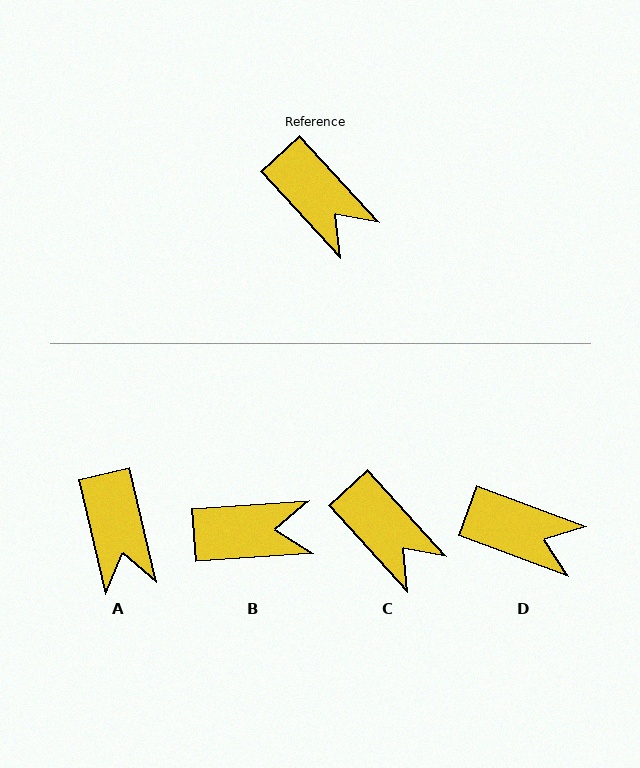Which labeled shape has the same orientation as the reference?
C.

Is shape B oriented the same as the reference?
No, it is off by about 51 degrees.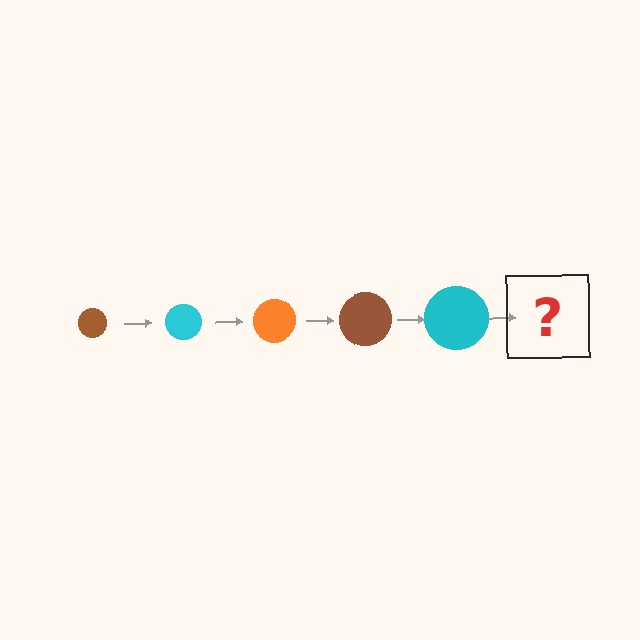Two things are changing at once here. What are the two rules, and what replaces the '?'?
The two rules are that the circle grows larger each step and the color cycles through brown, cyan, and orange. The '?' should be an orange circle, larger than the previous one.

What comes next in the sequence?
The next element should be an orange circle, larger than the previous one.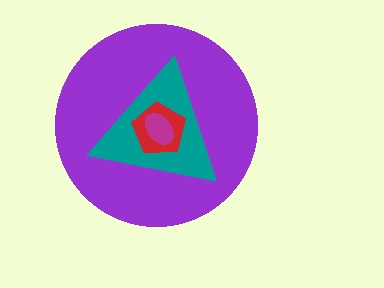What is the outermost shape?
The purple circle.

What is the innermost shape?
The magenta ellipse.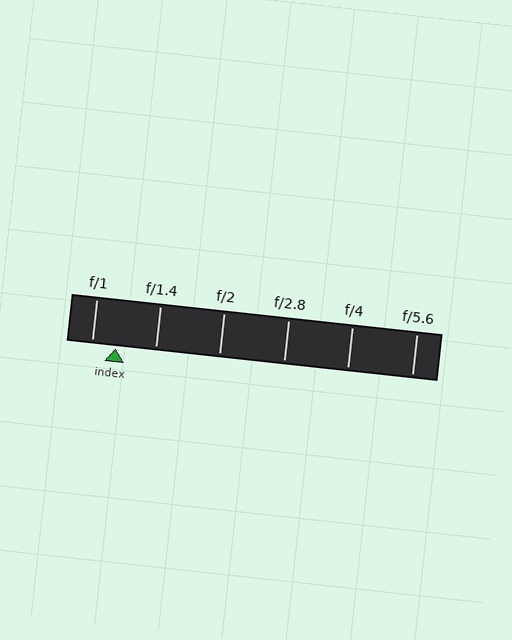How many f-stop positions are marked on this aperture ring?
There are 6 f-stop positions marked.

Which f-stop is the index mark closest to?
The index mark is closest to f/1.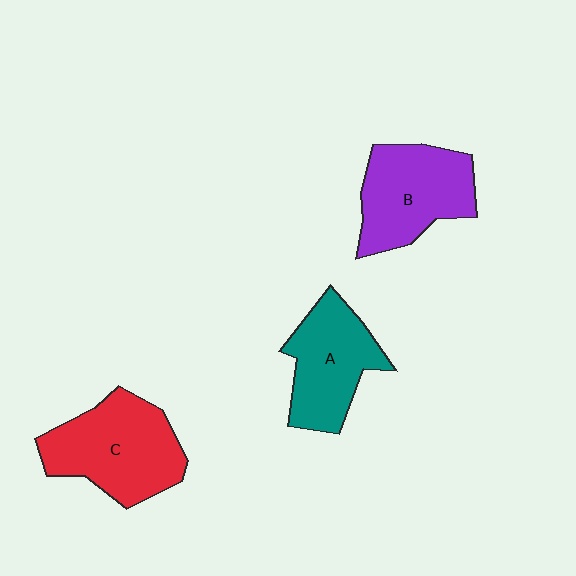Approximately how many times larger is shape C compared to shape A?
Approximately 1.2 times.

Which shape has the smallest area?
Shape A (teal).